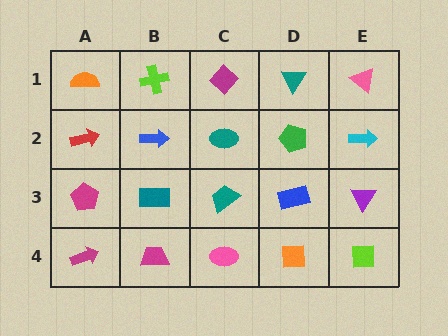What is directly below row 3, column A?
A magenta arrow.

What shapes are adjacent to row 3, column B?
A blue arrow (row 2, column B), a magenta trapezoid (row 4, column B), a magenta pentagon (row 3, column A), a teal trapezoid (row 3, column C).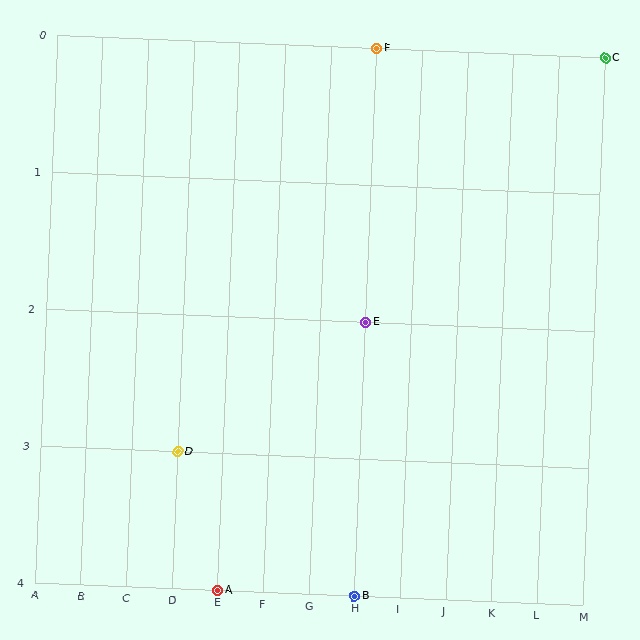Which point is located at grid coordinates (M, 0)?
Point C is at (M, 0).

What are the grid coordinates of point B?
Point B is at grid coordinates (H, 4).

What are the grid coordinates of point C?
Point C is at grid coordinates (M, 0).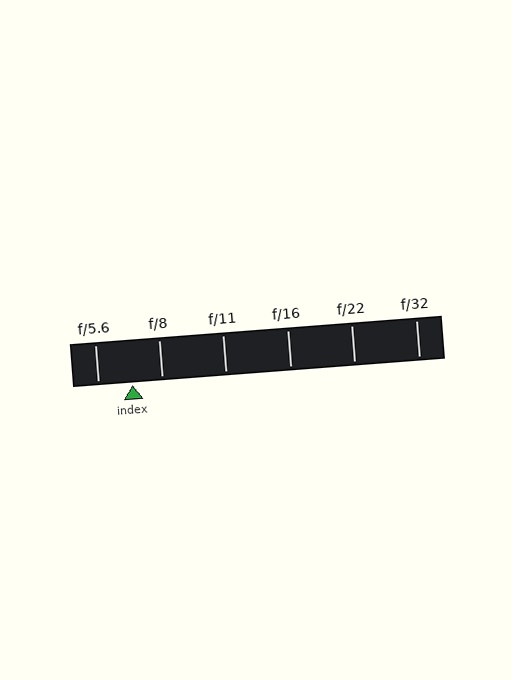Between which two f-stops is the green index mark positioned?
The index mark is between f/5.6 and f/8.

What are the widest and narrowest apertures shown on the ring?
The widest aperture shown is f/5.6 and the narrowest is f/32.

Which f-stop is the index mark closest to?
The index mark is closest to f/8.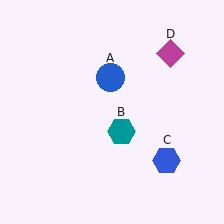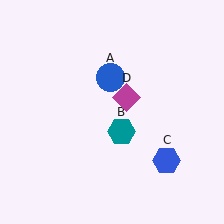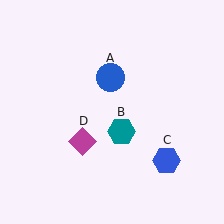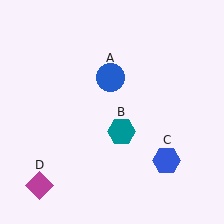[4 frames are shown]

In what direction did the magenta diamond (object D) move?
The magenta diamond (object D) moved down and to the left.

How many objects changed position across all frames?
1 object changed position: magenta diamond (object D).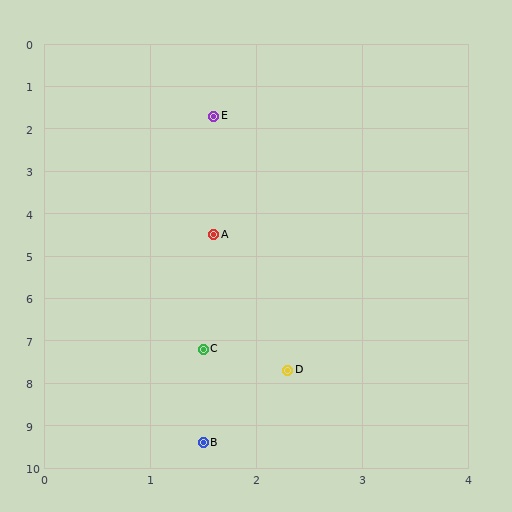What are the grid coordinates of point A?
Point A is at approximately (1.6, 4.5).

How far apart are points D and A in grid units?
Points D and A are about 3.3 grid units apart.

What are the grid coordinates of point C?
Point C is at approximately (1.5, 7.2).